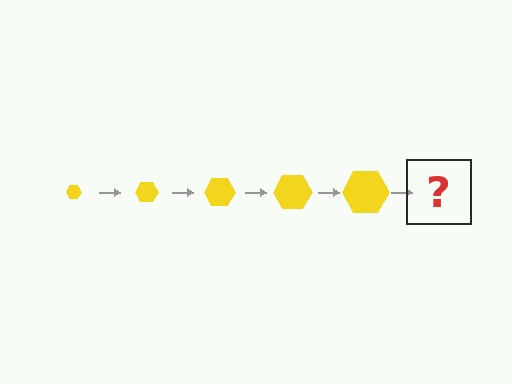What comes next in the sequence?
The next element should be a yellow hexagon, larger than the previous one.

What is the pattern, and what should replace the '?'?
The pattern is that the hexagon gets progressively larger each step. The '?' should be a yellow hexagon, larger than the previous one.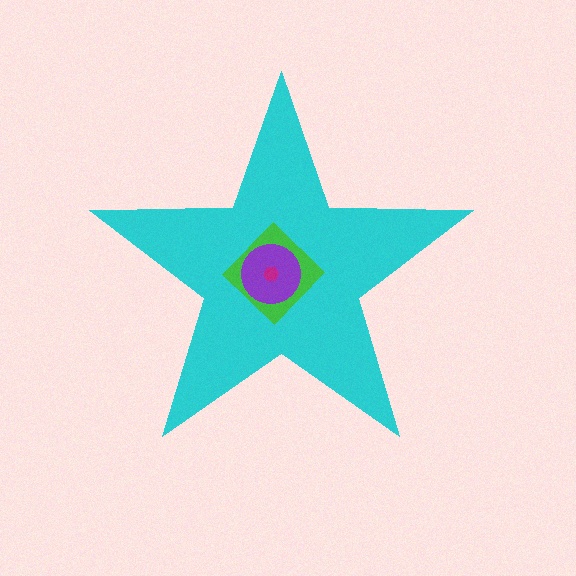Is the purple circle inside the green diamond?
Yes.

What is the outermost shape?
The cyan star.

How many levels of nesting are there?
4.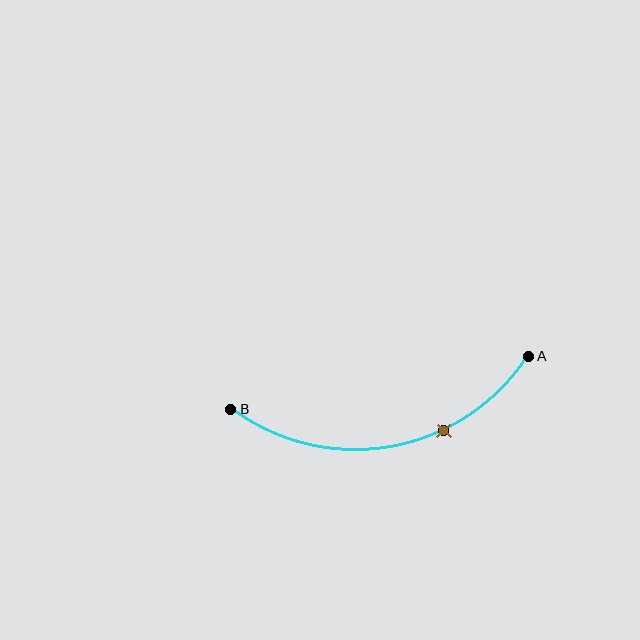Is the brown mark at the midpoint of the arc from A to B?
No. The brown mark lies on the arc but is closer to endpoint A. The arc midpoint would be at the point on the curve equidistant along the arc from both A and B.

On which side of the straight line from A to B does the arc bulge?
The arc bulges below the straight line connecting A and B.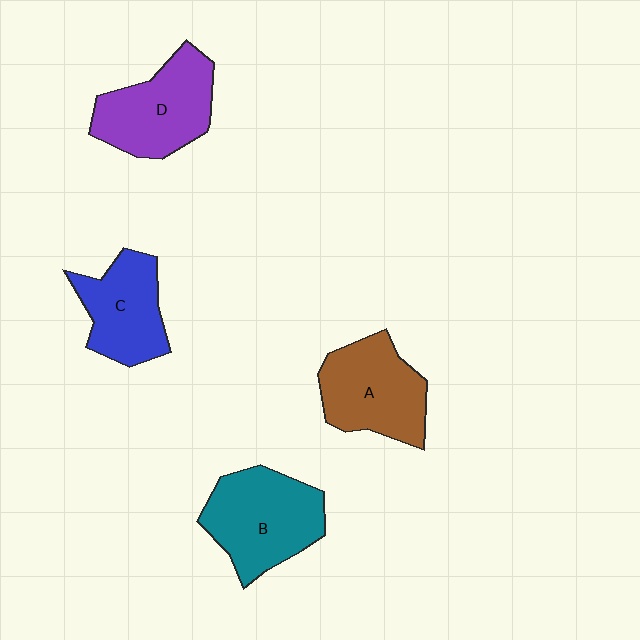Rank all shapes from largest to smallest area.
From largest to smallest: B (teal), D (purple), A (brown), C (blue).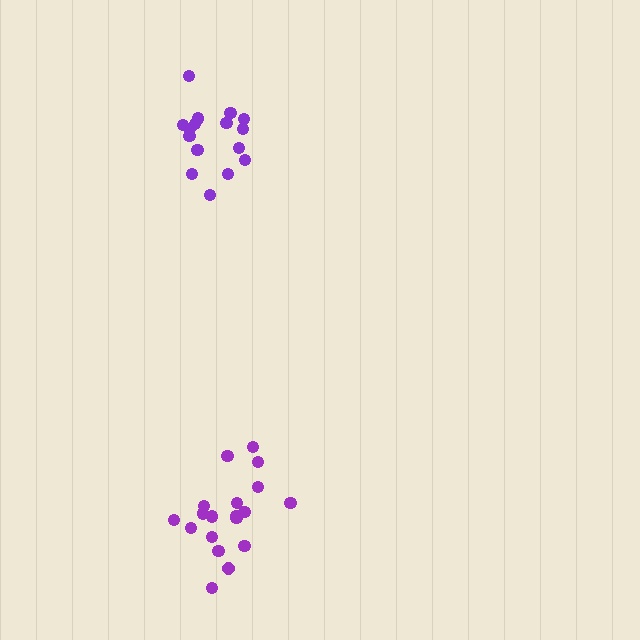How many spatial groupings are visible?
There are 2 spatial groupings.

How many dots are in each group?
Group 1: 19 dots, Group 2: 16 dots (35 total).